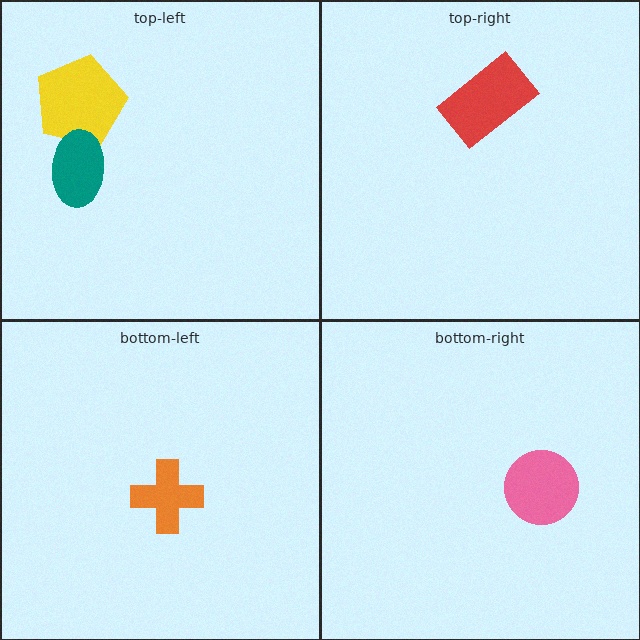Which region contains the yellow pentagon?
The top-left region.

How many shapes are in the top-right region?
1.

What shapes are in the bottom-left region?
The orange cross.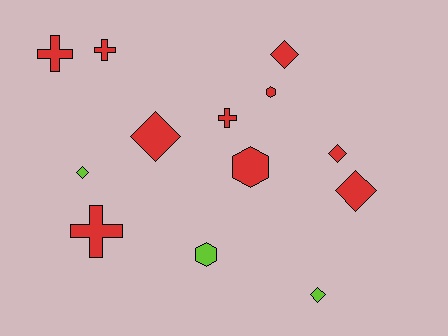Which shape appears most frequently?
Diamond, with 6 objects.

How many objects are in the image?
There are 13 objects.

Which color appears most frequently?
Red, with 10 objects.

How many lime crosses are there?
There are no lime crosses.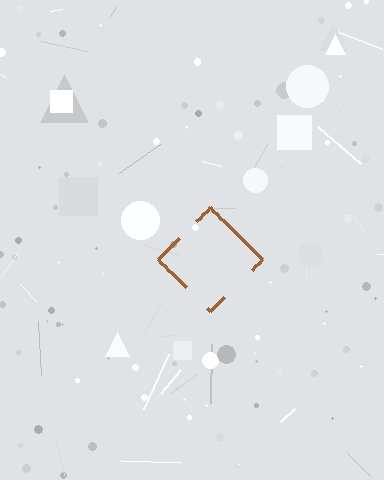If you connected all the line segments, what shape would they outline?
They would outline a diamond.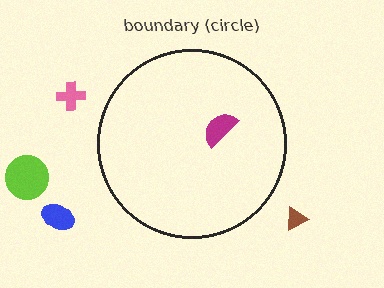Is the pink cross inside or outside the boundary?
Outside.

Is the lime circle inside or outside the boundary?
Outside.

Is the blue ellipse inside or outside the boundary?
Outside.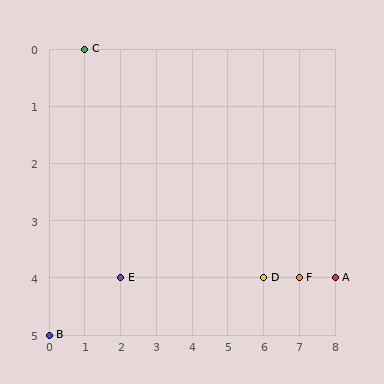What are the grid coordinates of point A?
Point A is at grid coordinates (8, 4).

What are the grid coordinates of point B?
Point B is at grid coordinates (0, 5).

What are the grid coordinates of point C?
Point C is at grid coordinates (1, 0).